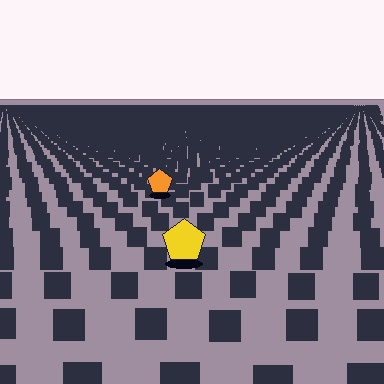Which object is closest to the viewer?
The yellow pentagon is closest. The texture marks near it are larger and more spread out.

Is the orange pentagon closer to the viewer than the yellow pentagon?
No. The yellow pentagon is closer — you can tell from the texture gradient: the ground texture is coarser near it.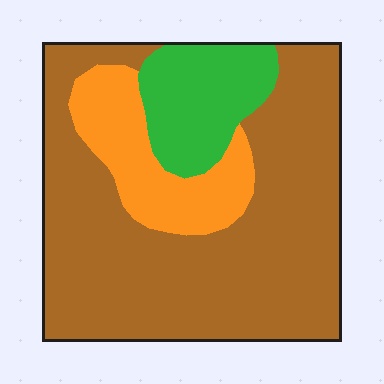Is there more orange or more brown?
Brown.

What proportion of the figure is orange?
Orange takes up about one sixth (1/6) of the figure.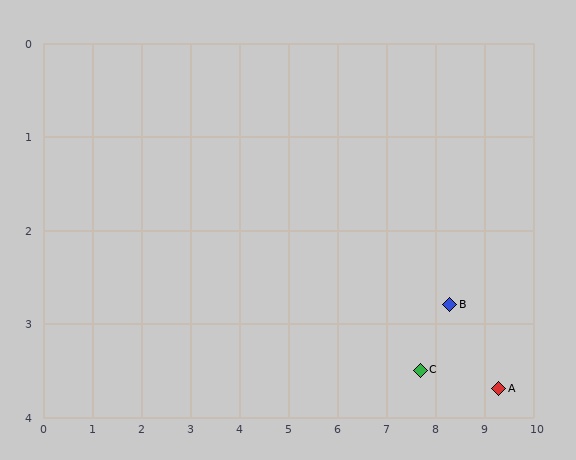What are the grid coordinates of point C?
Point C is at approximately (7.7, 3.5).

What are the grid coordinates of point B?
Point B is at approximately (8.3, 2.8).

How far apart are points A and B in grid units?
Points A and B are about 1.3 grid units apart.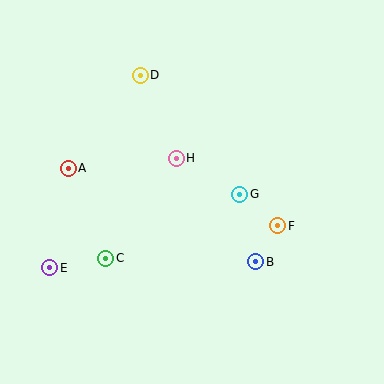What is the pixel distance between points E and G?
The distance between E and G is 204 pixels.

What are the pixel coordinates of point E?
Point E is at (49, 268).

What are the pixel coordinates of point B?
Point B is at (256, 262).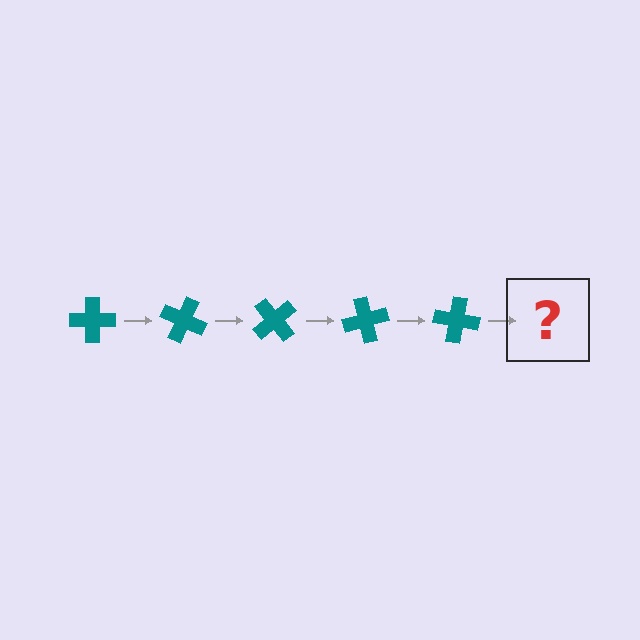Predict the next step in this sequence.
The next step is a teal cross rotated 125 degrees.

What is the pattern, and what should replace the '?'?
The pattern is that the cross rotates 25 degrees each step. The '?' should be a teal cross rotated 125 degrees.